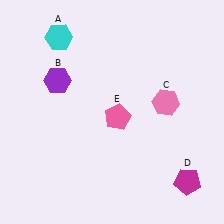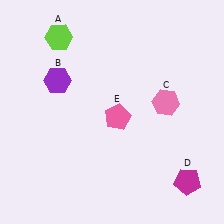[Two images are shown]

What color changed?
The hexagon (A) changed from cyan in Image 1 to lime in Image 2.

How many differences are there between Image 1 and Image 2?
There is 1 difference between the two images.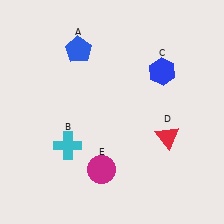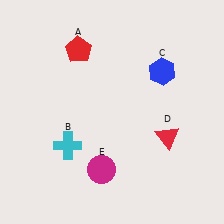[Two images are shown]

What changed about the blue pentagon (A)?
In Image 1, A is blue. In Image 2, it changed to red.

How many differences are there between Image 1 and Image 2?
There is 1 difference between the two images.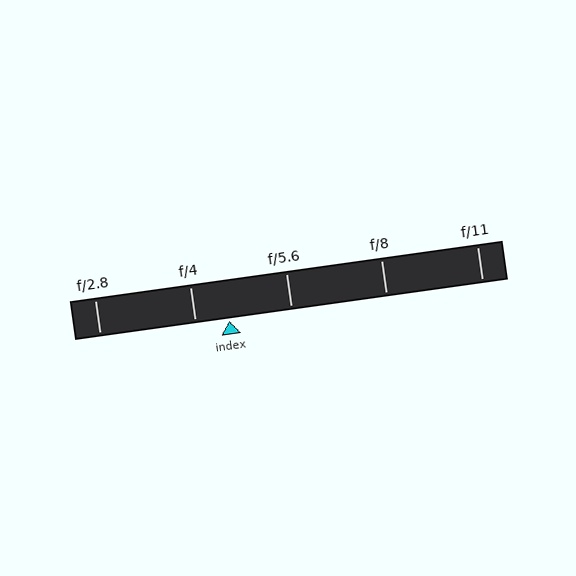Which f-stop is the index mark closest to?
The index mark is closest to f/4.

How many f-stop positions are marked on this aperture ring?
There are 5 f-stop positions marked.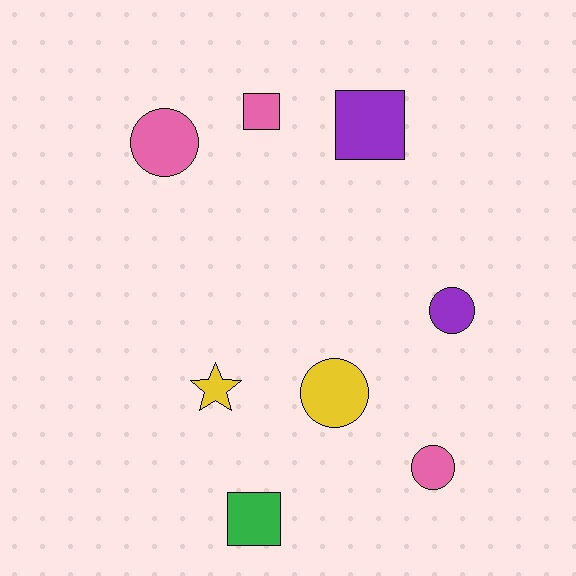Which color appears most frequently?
Pink, with 3 objects.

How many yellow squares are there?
There are no yellow squares.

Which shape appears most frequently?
Circle, with 4 objects.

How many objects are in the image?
There are 8 objects.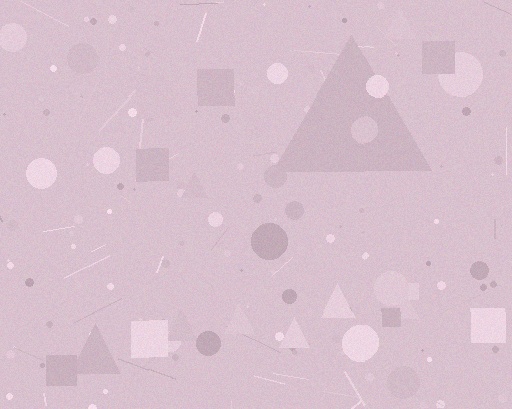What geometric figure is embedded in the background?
A triangle is embedded in the background.